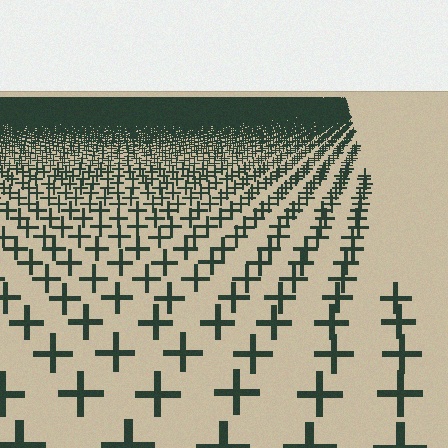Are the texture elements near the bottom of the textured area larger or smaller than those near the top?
Larger. Near the bottom, elements are closer to the viewer and appear at a bigger on-screen size.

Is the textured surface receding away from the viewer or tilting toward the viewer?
The surface is receding away from the viewer. Texture elements get smaller and denser toward the top.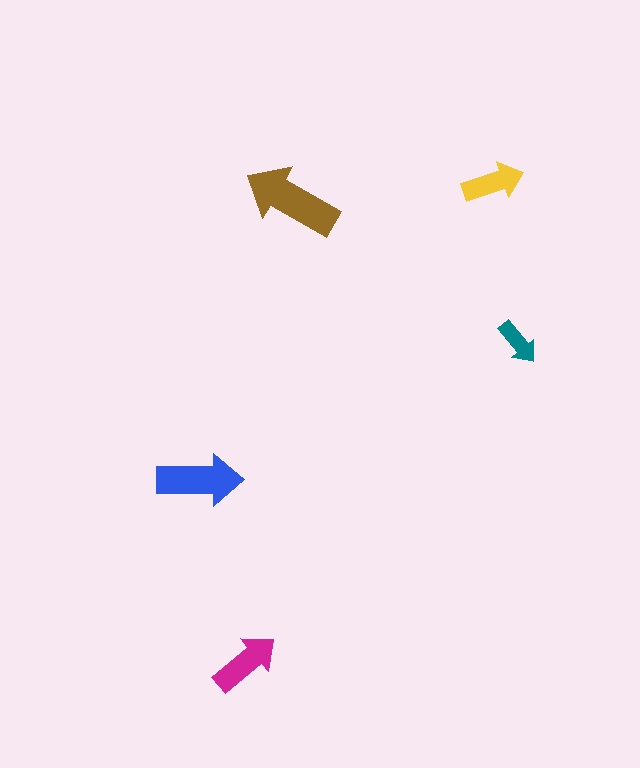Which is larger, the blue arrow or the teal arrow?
The blue one.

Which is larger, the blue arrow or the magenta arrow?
The blue one.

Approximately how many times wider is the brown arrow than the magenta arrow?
About 1.5 times wider.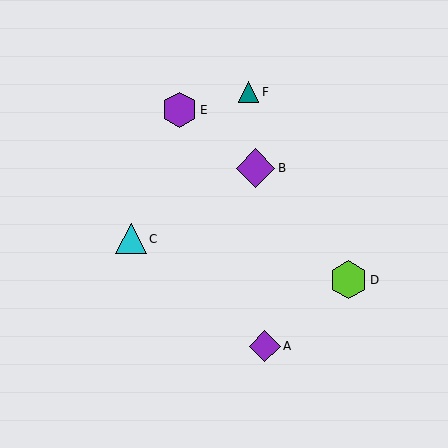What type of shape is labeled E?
Shape E is a purple hexagon.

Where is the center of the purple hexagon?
The center of the purple hexagon is at (180, 110).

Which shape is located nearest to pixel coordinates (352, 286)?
The lime hexagon (labeled D) at (348, 280) is nearest to that location.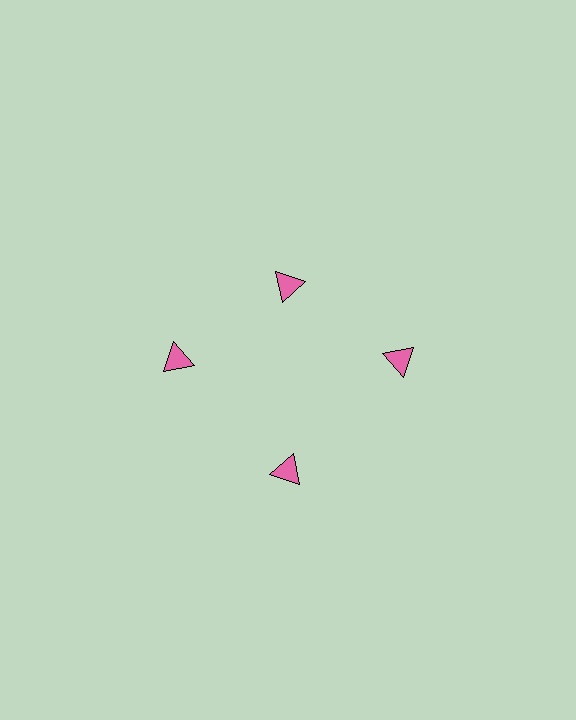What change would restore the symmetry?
The symmetry would be restored by moving it outward, back onto the ring so that all 4 triangles sit at equal angles and equal distance from the center.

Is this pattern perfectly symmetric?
No. The 4 pink triangles are arranged in a ring, but one element near the 12 o'clock position is pulled inward toward the center, breaking the 4-fold rotational symmetry.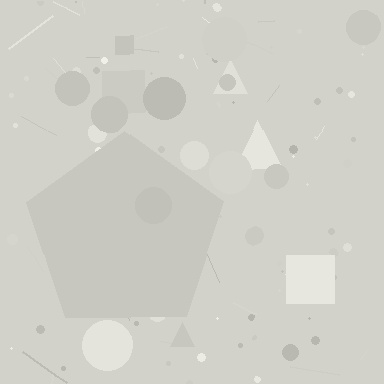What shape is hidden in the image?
A pentagon is hidden in the image.